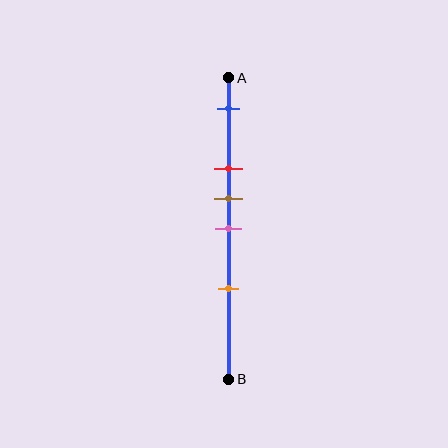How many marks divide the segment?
There are 5 marks dividing the segment.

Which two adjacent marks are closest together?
The brown and pink marks are the closest adjacent pair.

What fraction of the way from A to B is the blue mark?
The blue mark is approximately 10% (0.1) of the way from A to B.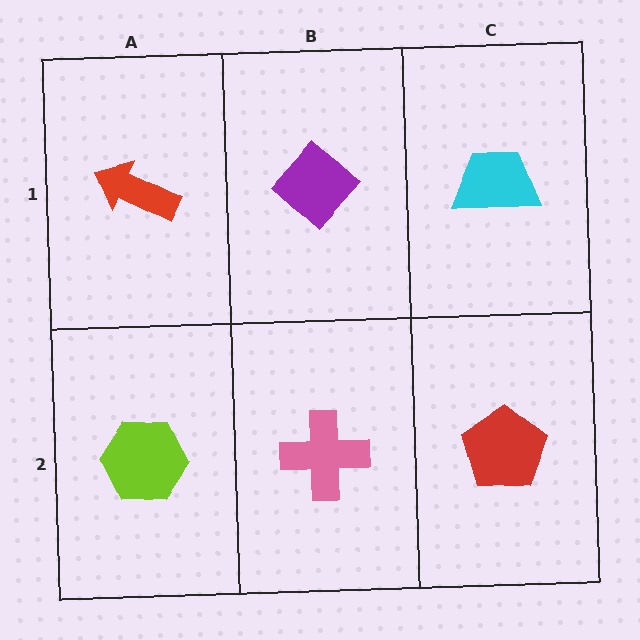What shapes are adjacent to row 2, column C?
A cyan trapezoid (row 1, column C), a pink cross (row 2, column B).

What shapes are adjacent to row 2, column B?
A purple diamond (row 1, column B), a lime hexagon (row 2, column A), a red pentagon (row 2, column C).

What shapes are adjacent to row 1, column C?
A red pentagon (row 2, column C), a purple diamond (row 1, column B).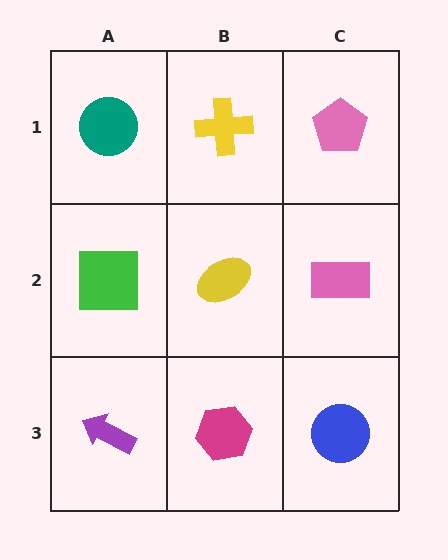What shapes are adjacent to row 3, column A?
A green square (row 2, column A), a magenta hexagon (row 3, column B).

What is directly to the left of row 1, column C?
A yellow cross.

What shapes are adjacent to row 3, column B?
A yellow ellipse (row 2, column B), a purple arrow (row 3, column A), a blue circle (row 3, column C).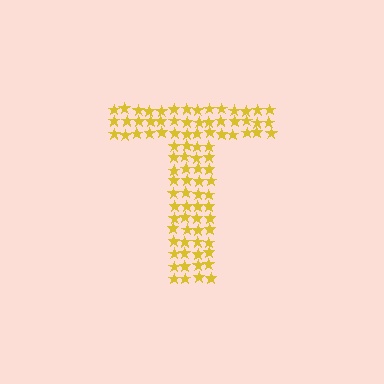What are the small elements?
The small elements are stars.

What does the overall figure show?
The overall figure shows the letter T.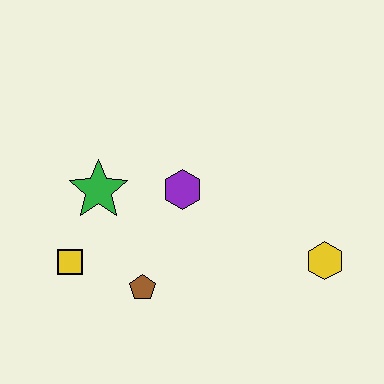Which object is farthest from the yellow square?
The yellow hexagon is farthest from the yellow square.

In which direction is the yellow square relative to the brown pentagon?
The yellow square is to the left of the brown pentagon.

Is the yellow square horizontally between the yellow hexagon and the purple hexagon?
No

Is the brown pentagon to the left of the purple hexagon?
Yes